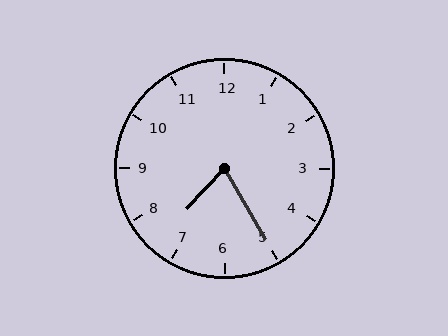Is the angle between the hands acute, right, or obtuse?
It is acute.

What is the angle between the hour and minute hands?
Approximately 72 degrees.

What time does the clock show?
7:25.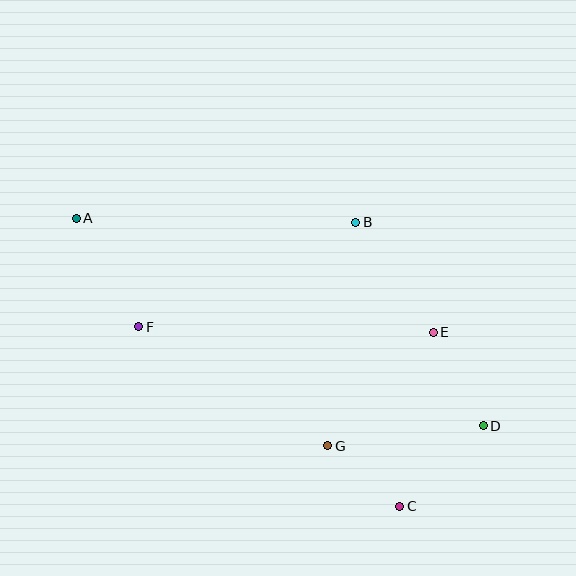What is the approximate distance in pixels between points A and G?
The distance between A and G is approximately 339 pixels.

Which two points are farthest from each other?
Points A and D are farthest from each other.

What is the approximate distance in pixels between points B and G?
The distance between B and G is approximately 225 pixels.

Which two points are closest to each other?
Points C and G are closest to each other.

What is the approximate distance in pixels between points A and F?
The distance between A and F is approximately 125 pixels.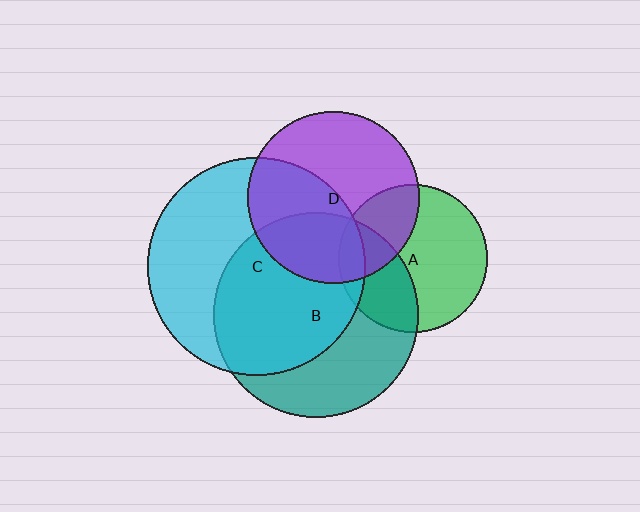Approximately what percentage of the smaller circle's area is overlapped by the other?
Approximately 60%.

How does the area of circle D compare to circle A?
Approximately 1.3 times.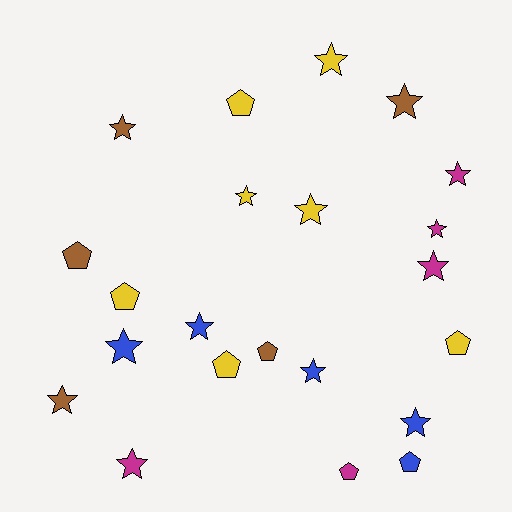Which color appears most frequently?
Yellow, with 7 objects.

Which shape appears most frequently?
Star, with 14 objects.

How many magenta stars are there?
There are 4 magenta stars.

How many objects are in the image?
There are 22 objects.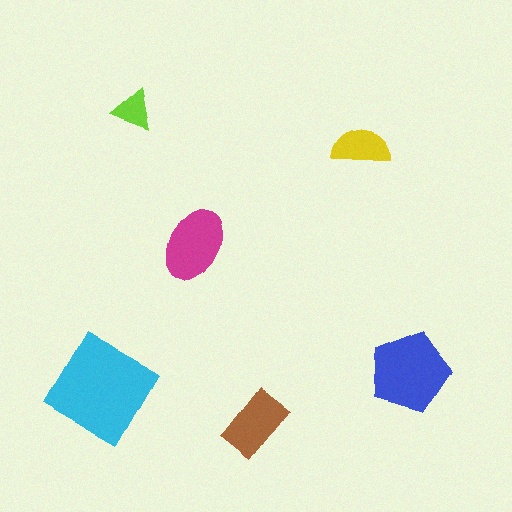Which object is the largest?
The cyan square.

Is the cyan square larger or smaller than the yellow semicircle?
Larger.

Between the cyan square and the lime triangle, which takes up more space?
The cyan square.